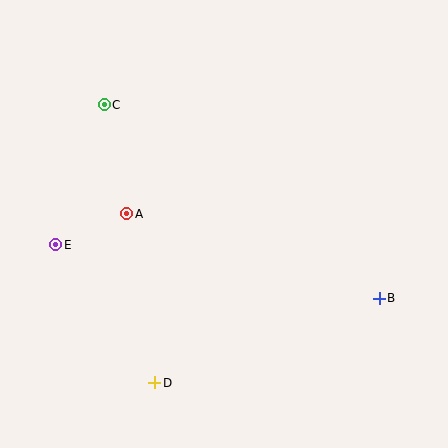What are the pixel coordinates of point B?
Point B is at (379, 298).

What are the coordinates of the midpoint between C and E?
The midpoint between C and E is at (80, 175).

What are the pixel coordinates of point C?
Point C is at (104, 105).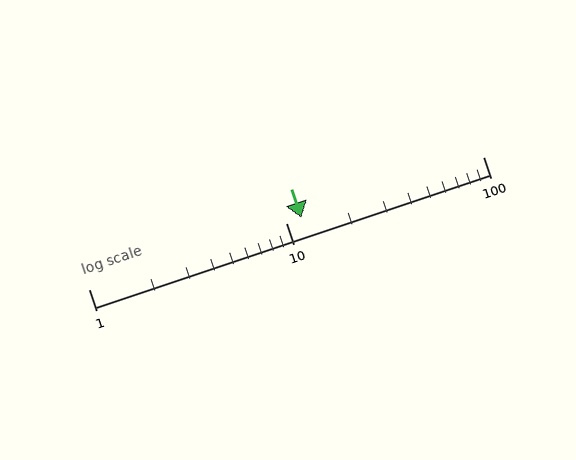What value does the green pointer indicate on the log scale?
The pointer indicates approximately 12.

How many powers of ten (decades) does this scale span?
The scale spans 2 decades, from 1 to 100.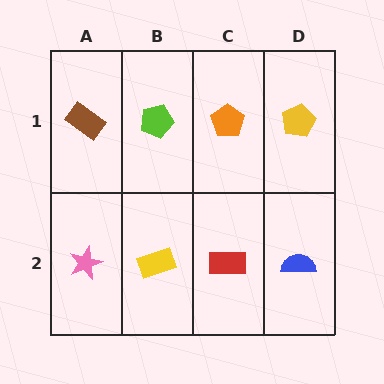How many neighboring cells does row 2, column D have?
2.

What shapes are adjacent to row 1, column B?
A yellow rectangle (row 2, column B), a brown rectangle (row 1, column A), an orange pentagon (row 1, column C).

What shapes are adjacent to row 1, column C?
A red rectangle (row 2, column C), a lime pentagon (row 1, column B), a yellow pentagon (row 1, column D).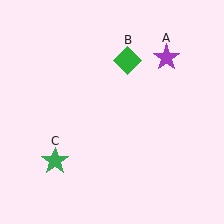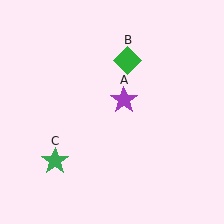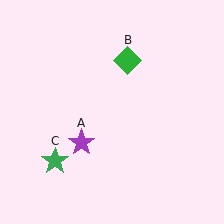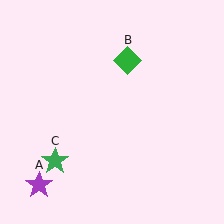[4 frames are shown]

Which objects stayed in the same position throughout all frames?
Green diamond (object B) and green star (object C) remained stationary.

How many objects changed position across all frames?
1 object changed position: purple star (object A).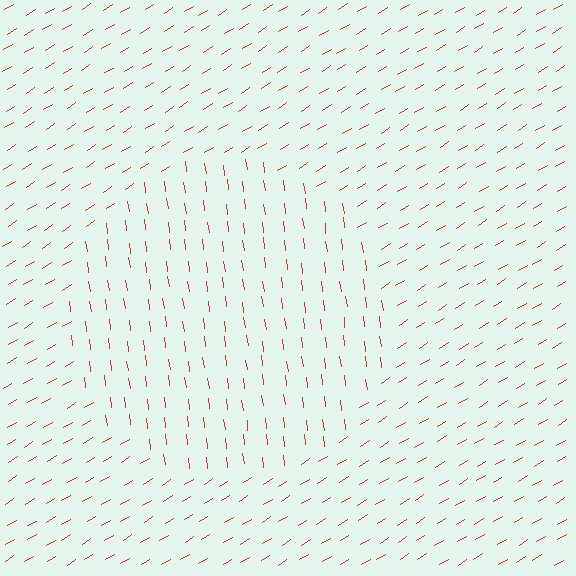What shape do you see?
I see a circle.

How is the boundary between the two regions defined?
The boundary is defined purely by a change in line orientation (approximately 66 degrees difference). All lines are the same color and thickness.